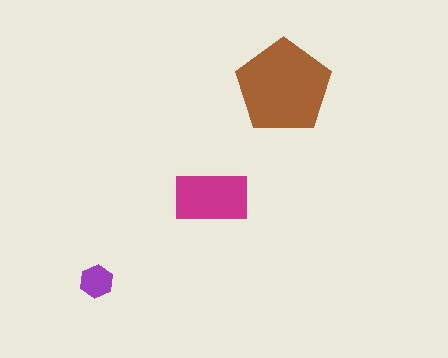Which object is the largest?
The brown pentagon.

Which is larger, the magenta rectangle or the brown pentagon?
The brown pentagon.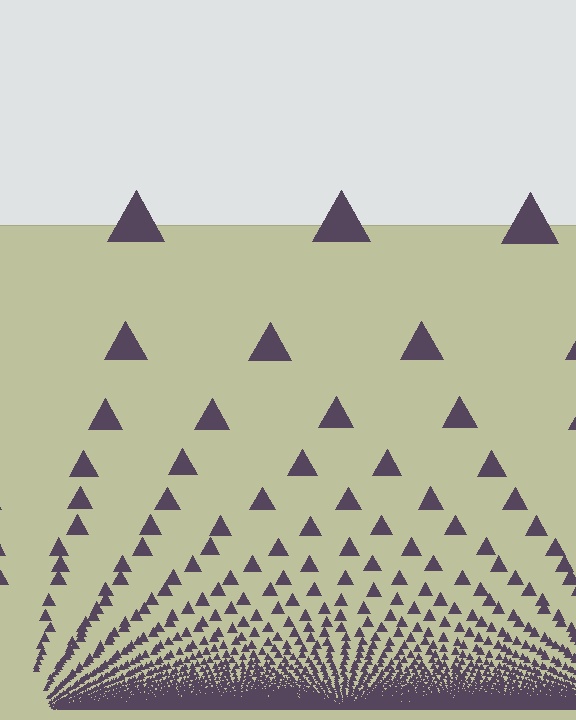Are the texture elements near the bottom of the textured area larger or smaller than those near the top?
Smaller. The gradient is inverted — elements near the bottom are smaller and denser.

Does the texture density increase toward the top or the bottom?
Density increases toward the bottom.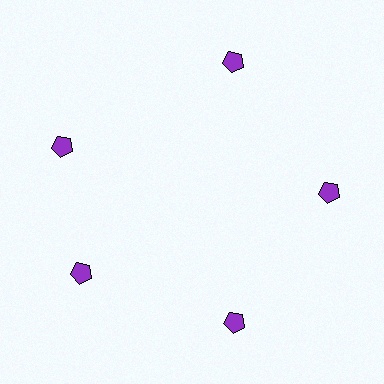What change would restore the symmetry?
The symmetry would be restored by rotating it back into even spacing with its neighbors so that all 5 pentagons sit at equal angles and equal distance from the center.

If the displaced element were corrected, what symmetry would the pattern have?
It would have 5-fold rotational symmetry — the pattern would map onto itself every 72 degrees.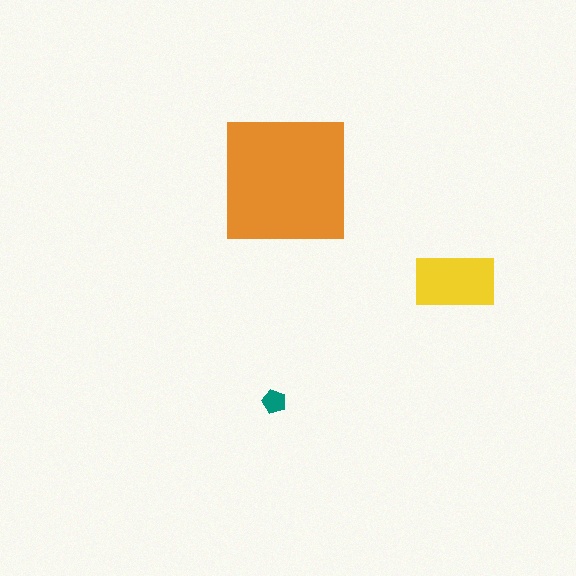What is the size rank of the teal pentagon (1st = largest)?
3rd.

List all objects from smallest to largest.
The teal pentagon, the yellow rectangle, the orange square.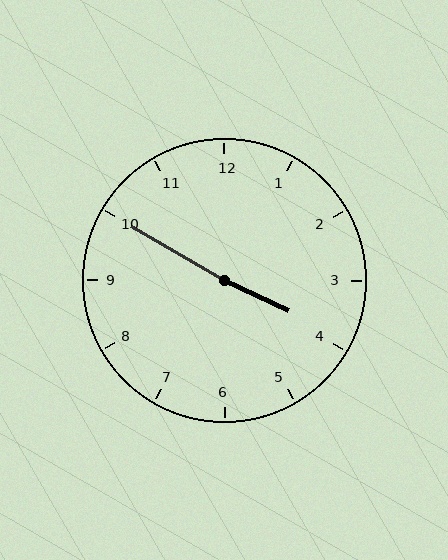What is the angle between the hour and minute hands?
Approximately 175 degrees.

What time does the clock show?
3:50.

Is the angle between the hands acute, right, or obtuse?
It is obtuse.